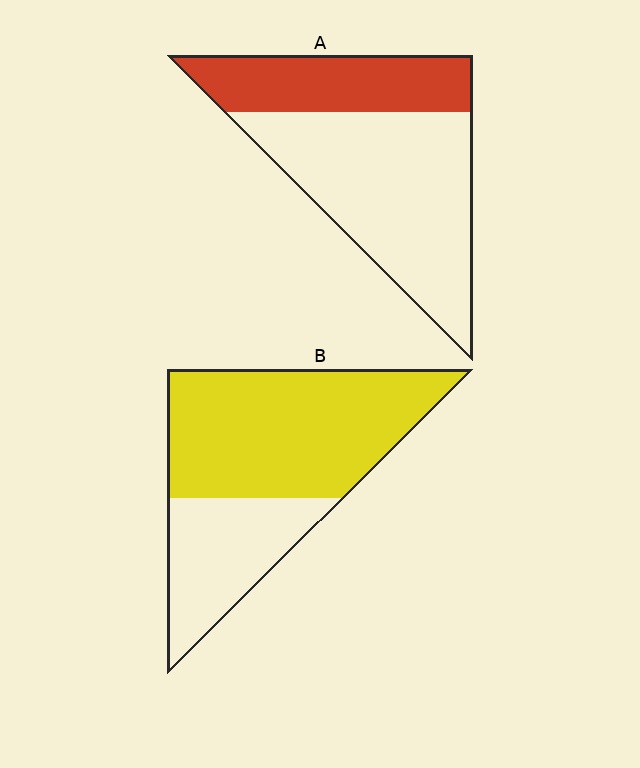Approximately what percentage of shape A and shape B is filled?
A is approximately 35% and B is approximately 65%.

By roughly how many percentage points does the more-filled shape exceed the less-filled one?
By roughly 35 percentage points (B over A).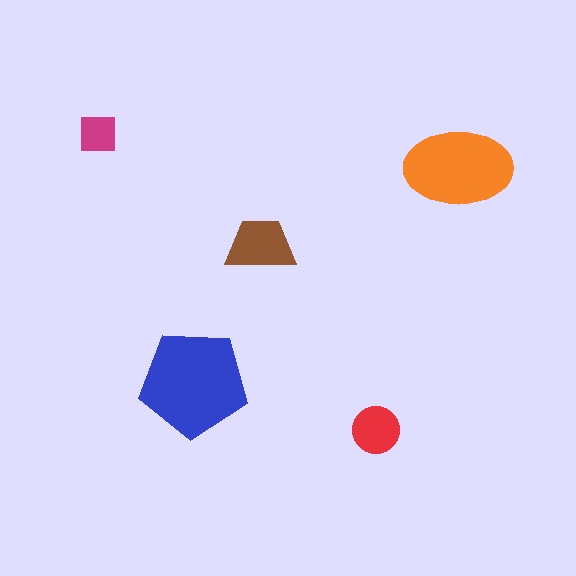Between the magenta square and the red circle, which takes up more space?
The red circle.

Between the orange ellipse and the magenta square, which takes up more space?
The orange ellipse.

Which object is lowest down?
The red circle is bottommost.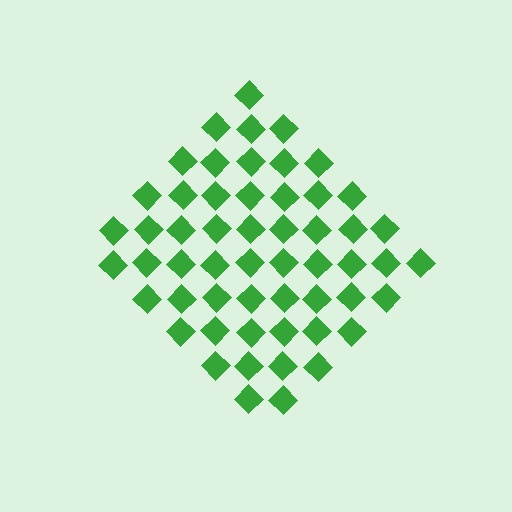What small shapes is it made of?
It is made of small diamonds.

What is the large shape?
The large shape is a diamond.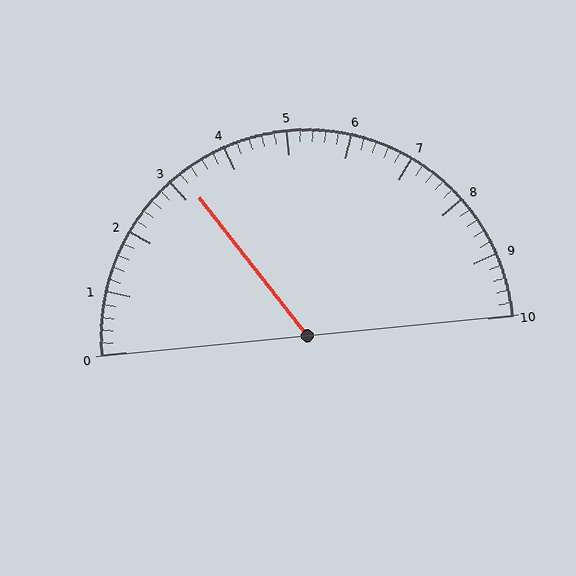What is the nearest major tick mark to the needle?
The nearest major tick mark is 3.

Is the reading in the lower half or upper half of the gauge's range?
The reading is in the lower half of the range (0 to 10).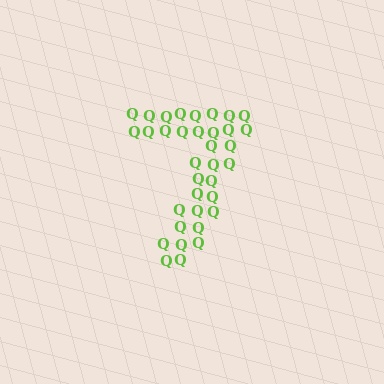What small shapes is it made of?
It is made of small letter Q's.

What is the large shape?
The large shape is the digit 7.